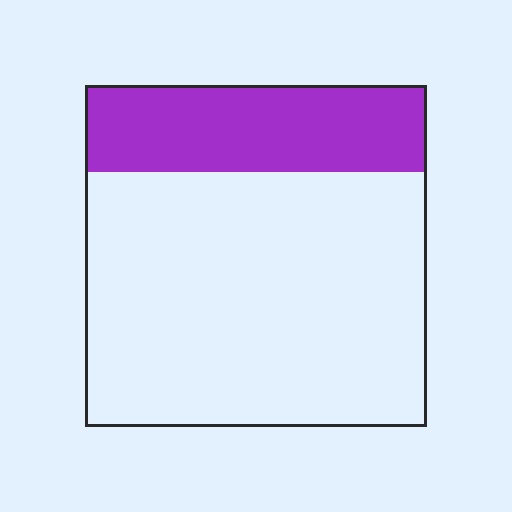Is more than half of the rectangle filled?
No.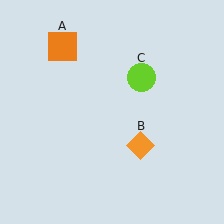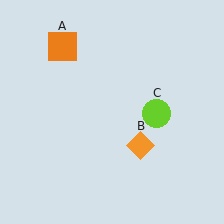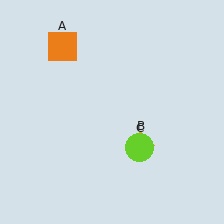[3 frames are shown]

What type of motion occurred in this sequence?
The lime circle (object C) rotated clockwise around the center of the scene.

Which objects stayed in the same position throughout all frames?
Orange square (object A) and orange diamond (object B) remained stationary.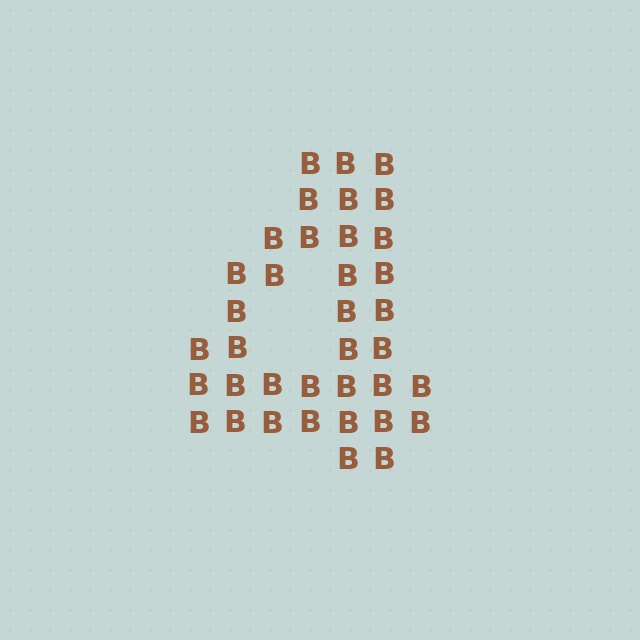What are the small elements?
The small elements are letter B's.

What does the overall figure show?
The overall figure shows the digit 4.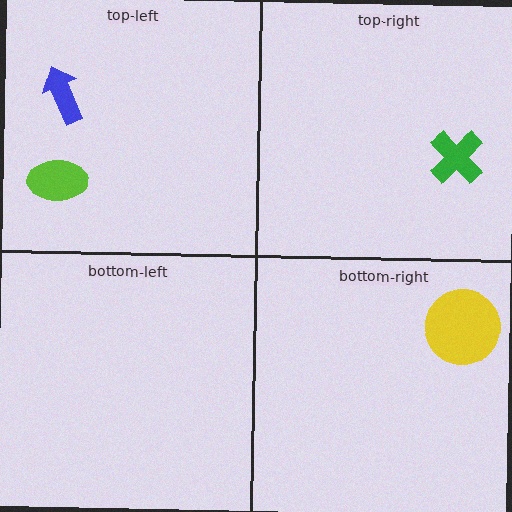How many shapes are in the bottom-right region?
1.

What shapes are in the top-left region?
The lime ellipse, the blue arrow.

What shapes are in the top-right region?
The green cross.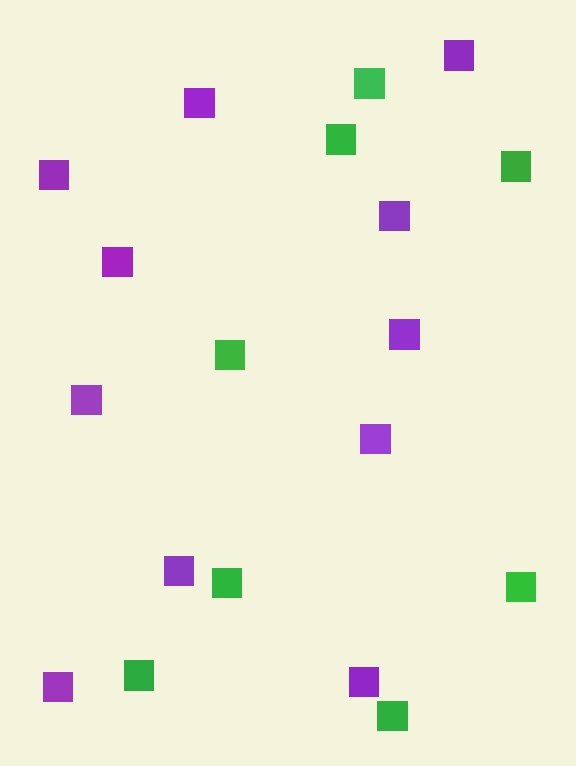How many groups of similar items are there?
There are 2 groups: one group of purple squares (11) and one group of green squares (8).